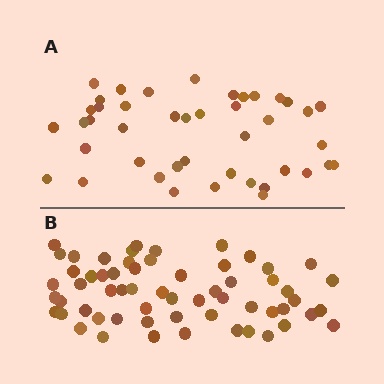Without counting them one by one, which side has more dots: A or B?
Region B (the bottom region) has more dots.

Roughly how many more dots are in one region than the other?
Region B has approximately 15 more dots than region A.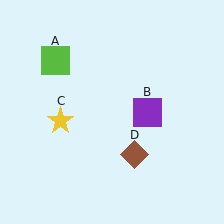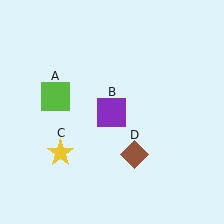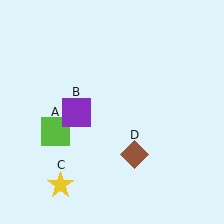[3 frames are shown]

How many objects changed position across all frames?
3 objects changed position: lime square (object A), purple square (object B), yellow star (object C).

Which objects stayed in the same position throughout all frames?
Brown diamond (object D) remained stationary.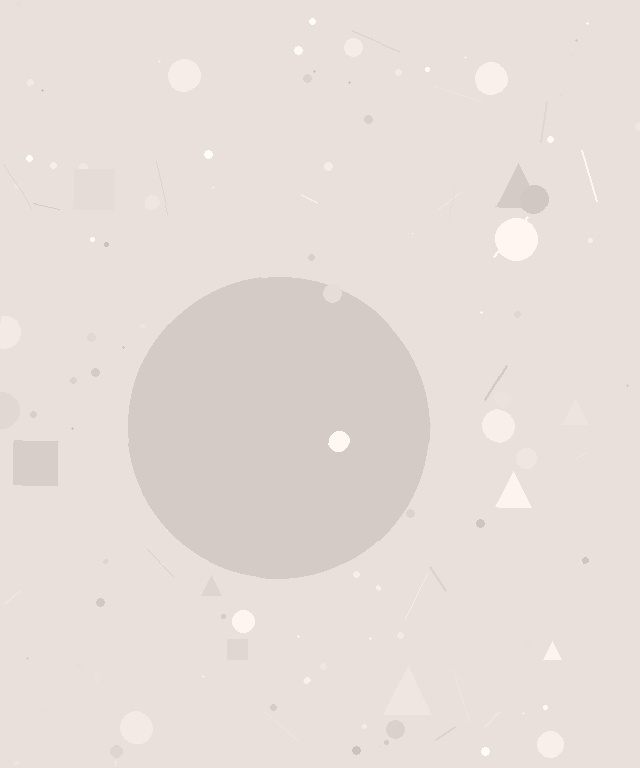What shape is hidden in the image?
A circle is hidden in the image.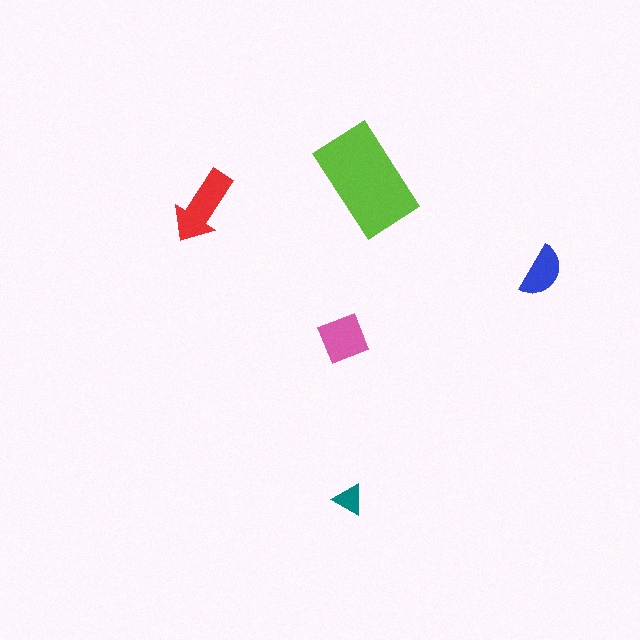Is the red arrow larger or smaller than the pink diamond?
Larger.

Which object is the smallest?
The teal triangle.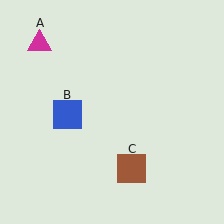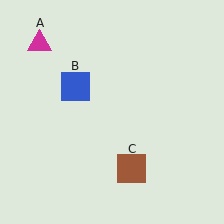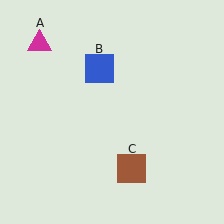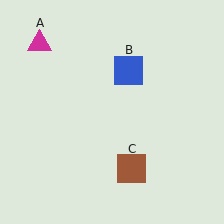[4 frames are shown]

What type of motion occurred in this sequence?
The blue square (object B) rotated clockwise around the center of the scene.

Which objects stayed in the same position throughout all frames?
Magenta triangle (object A) and brown square (object C) remained stationary.